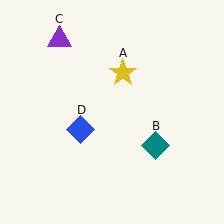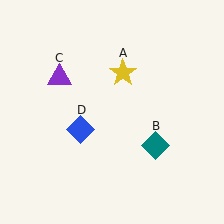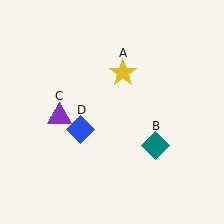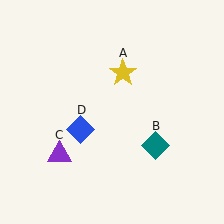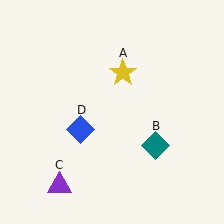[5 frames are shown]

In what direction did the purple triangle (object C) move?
The purple triangle (object C) moved down.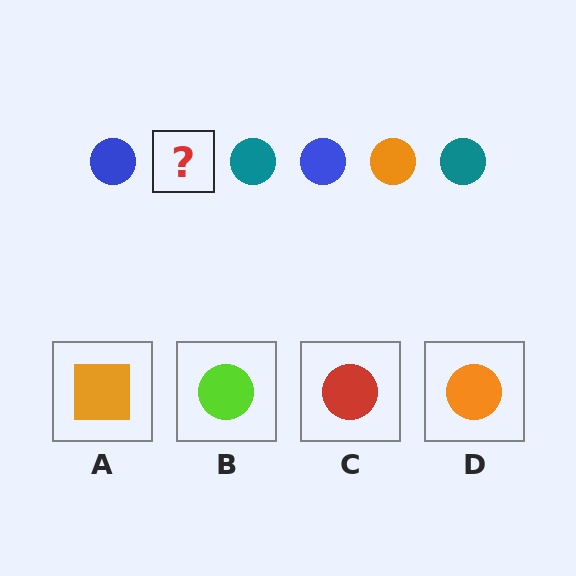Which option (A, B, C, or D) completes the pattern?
D.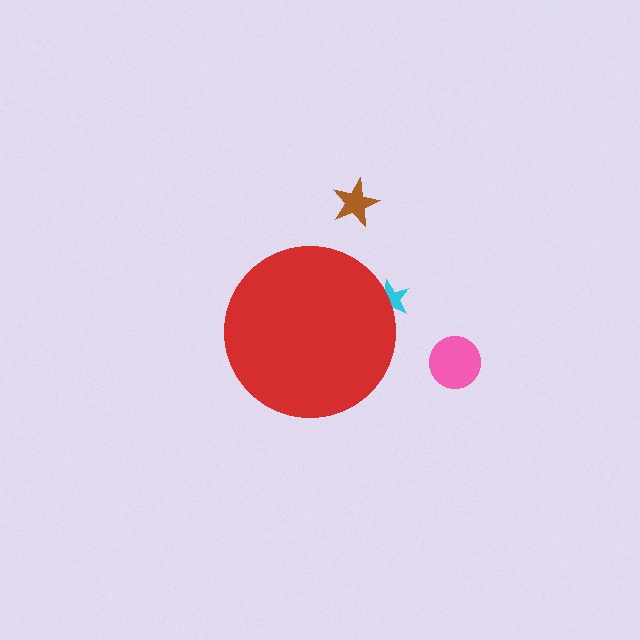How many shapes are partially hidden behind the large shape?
1 shape is partially hidden.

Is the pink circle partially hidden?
No, the pink circle is fully visible.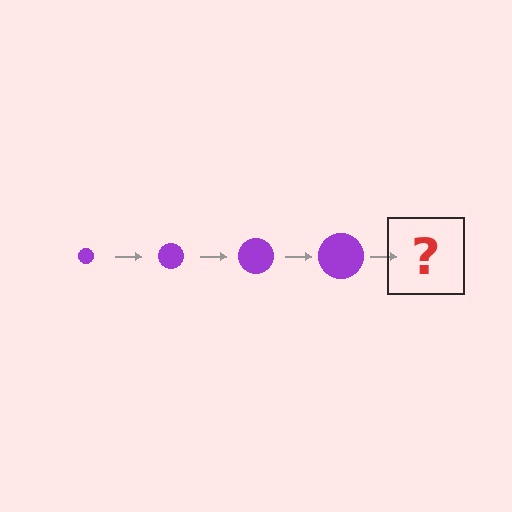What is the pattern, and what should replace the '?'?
The pattern is that the circle gets progressively larger each step. The '?' should be a purple circle, larger than the previous one.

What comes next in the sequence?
The next element should be a purple circle, larger than the previous one.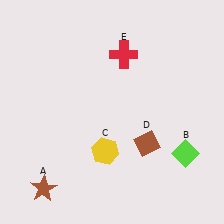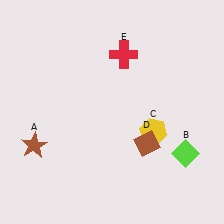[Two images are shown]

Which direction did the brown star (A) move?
The brown star (A) moved up.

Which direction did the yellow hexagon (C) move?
The yellow hexagon (C) moved right.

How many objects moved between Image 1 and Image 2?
2 objects moved between the two images.